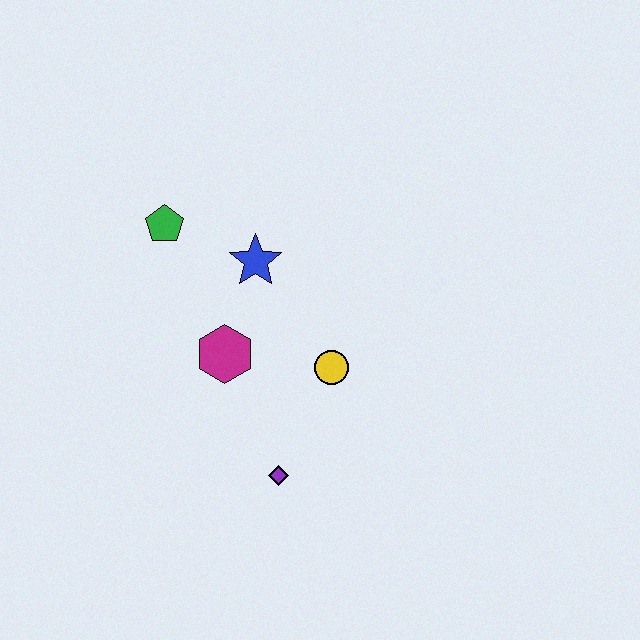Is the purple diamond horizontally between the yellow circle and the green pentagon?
Yes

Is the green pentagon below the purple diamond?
No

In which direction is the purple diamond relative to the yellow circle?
The purple diamond is below the yellow circle.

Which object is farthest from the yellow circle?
The green pentagon is farthest from the yellow circle.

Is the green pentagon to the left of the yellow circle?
Yes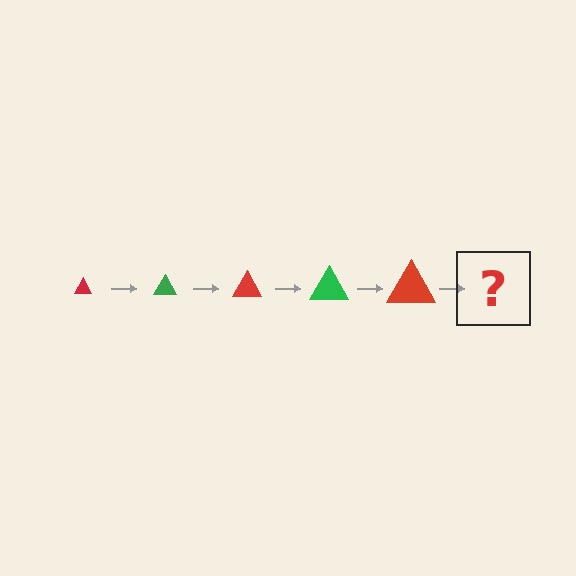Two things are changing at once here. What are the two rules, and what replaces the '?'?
The two rules are that the triangle grows larger each step and the color cycles through red and green. The '?' should be a green triangle, larger than the previous one.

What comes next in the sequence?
The next element should be a green triangle, larger than the previous one.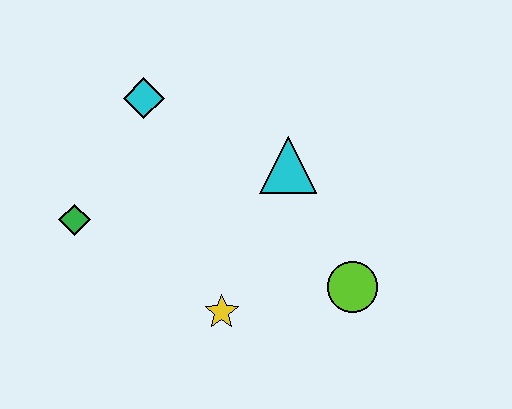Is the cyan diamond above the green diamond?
Yes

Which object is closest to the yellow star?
The lime circle is closest to the yellow star.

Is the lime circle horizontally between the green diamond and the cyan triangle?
No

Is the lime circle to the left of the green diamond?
No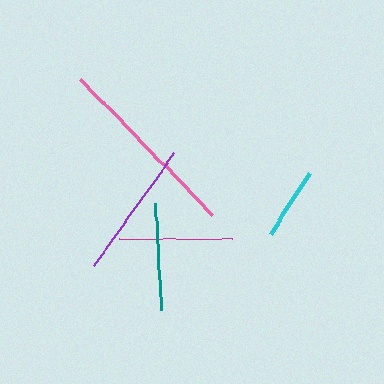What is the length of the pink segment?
The pink segment is approximately 190 pixels long.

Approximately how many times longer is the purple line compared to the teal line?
The purple line is approximately 1.3 times the length of the teal line.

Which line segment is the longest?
The pink line is the longest at approximately 190 pixels.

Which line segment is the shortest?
The cyan line is the shortest at approximately 72 pixels.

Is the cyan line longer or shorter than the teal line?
The teal line is longer than the cyan line.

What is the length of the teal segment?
The teal segment is approximately 108 pixels long.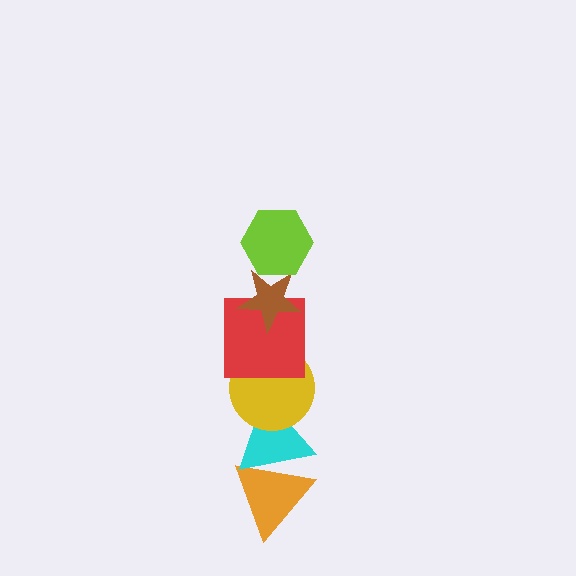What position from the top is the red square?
The red square is 3rd from the top.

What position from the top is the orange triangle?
The orange triangle is 6th from the top.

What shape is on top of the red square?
The brown star is on top of the red square.